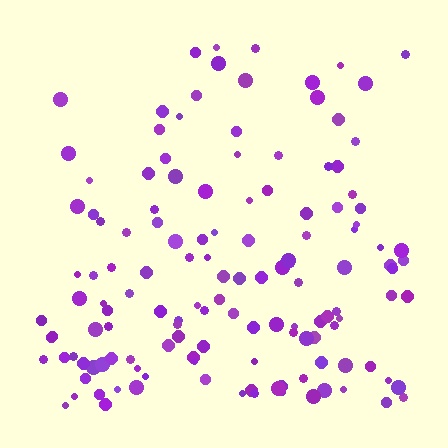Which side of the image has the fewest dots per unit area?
The top.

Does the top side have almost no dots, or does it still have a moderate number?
Still a moderate number, just noticeably fewer than the bottom.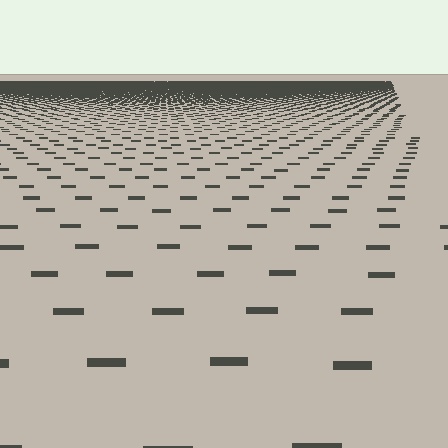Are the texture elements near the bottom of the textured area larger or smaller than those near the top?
Larger. Near the bottom, elements are closer to the viewer and appear at a bigger on-screen size.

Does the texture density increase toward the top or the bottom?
Density increases toward the top.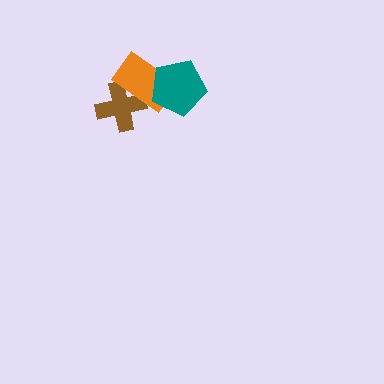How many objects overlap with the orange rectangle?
2 objects overlap with the orange rectangle.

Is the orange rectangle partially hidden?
Yes, it is partially covered by another shape.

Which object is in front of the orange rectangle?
The teal pentagon is in front of the orange rectangle.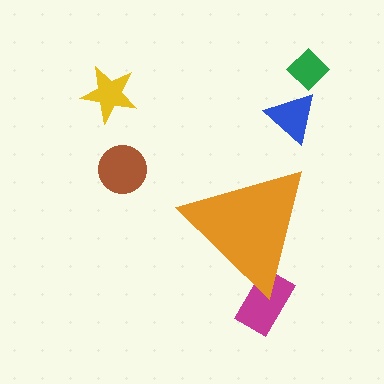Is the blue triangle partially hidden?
No, the blue triangle is fully visible.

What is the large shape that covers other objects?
An orange triangle.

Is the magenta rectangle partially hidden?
Yes, the magenta rectangle is partially hidden behind the orange triangle.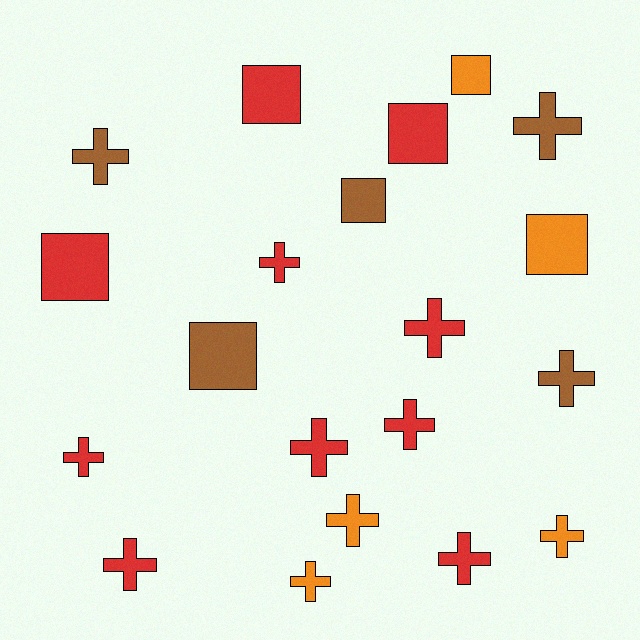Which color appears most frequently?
Red, with 10 objects.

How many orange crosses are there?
There are 3 orange crosses.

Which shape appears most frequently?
Cross, with 13 objects.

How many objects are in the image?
There are 20 objects.